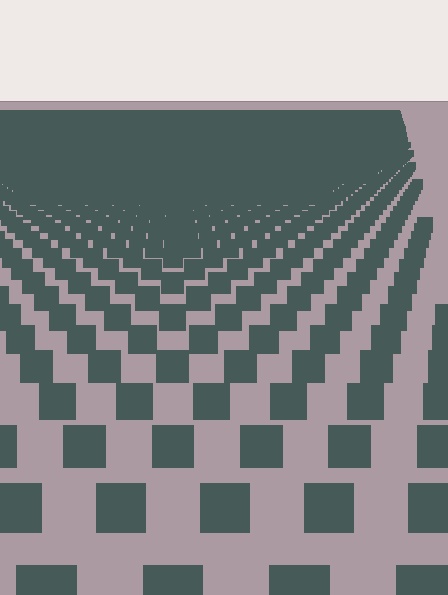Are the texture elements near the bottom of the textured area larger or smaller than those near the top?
Larger. Near the bottom, elements are closer to the viewer and appear at a bigger on-screen size.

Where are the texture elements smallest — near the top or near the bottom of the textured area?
Near the top.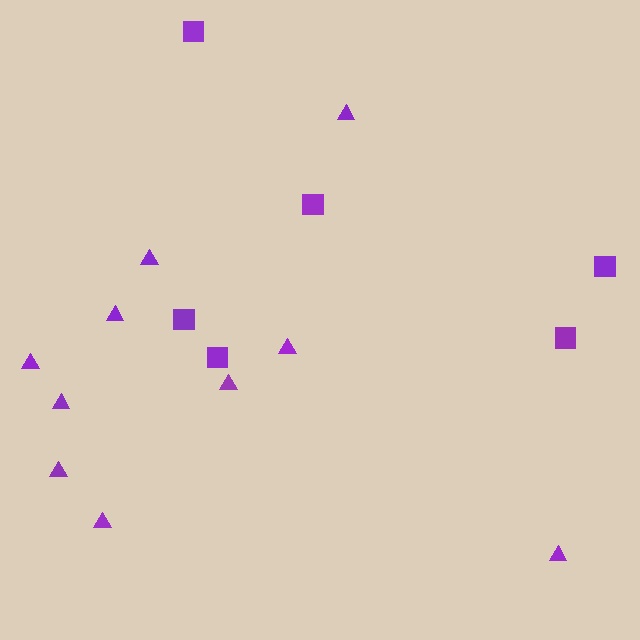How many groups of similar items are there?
There are 2 groups: one group of triangles (10) and one group of squares (6).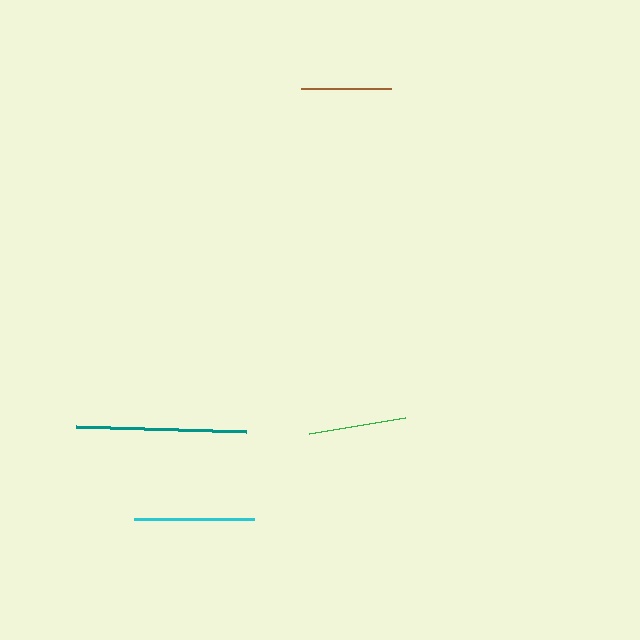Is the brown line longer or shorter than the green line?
The green line is longer than the brown line.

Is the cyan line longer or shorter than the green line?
The cyan line is longer than the green line.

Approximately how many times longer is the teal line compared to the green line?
The teal line is approximately 1.7 times the length of the green line.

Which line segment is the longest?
The teal line is the longest at approximately 170 pixels.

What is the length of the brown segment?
The brown segment is approximately 90 pixels long.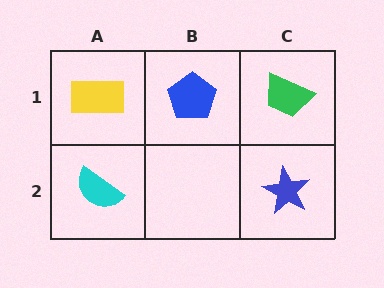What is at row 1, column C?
A green trapezoid.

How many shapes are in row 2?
2 shapes.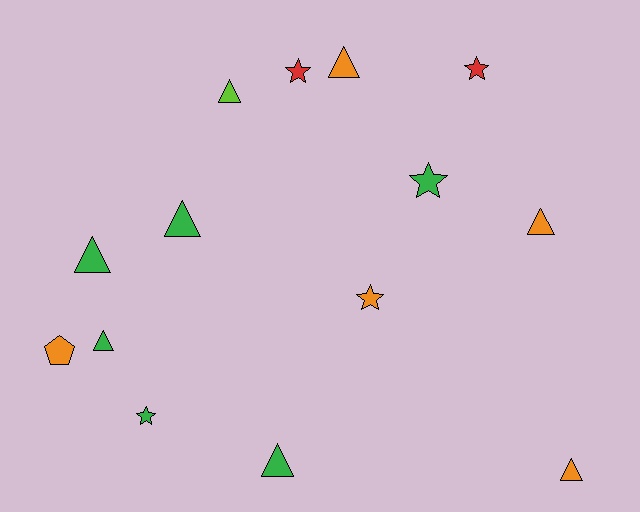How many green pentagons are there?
There are no green pentagons.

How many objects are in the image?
There are 14 objects.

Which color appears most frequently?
Green, with 6 objects.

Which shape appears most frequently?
Triangle, with 8 objects.